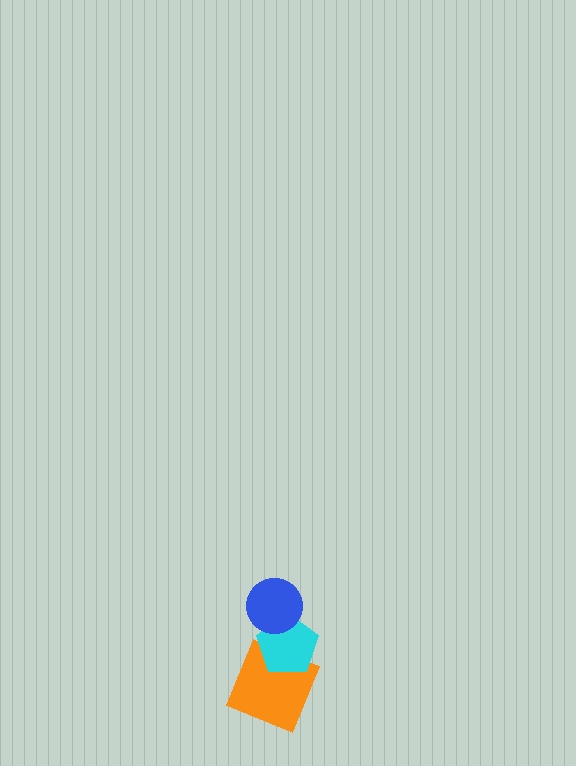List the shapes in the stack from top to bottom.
From top to bottom: the blue circle, the cyan pentagon, the orange square.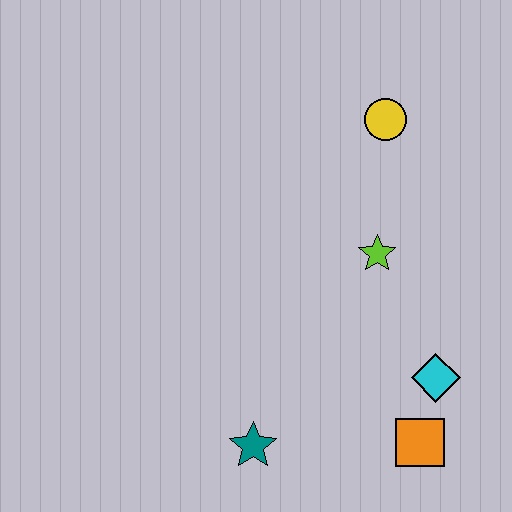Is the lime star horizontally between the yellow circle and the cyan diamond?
No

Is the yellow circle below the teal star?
No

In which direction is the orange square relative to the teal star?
The orange square is to the right of the teal star.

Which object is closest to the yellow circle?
The lime star is closest to the yellow circle.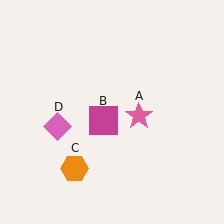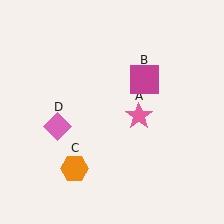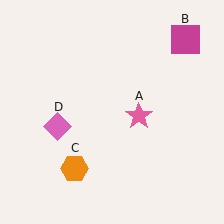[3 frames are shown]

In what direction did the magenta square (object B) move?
The magenta square (object B) moved up and to the right.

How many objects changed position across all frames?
1 object changed position: magenta square (object B).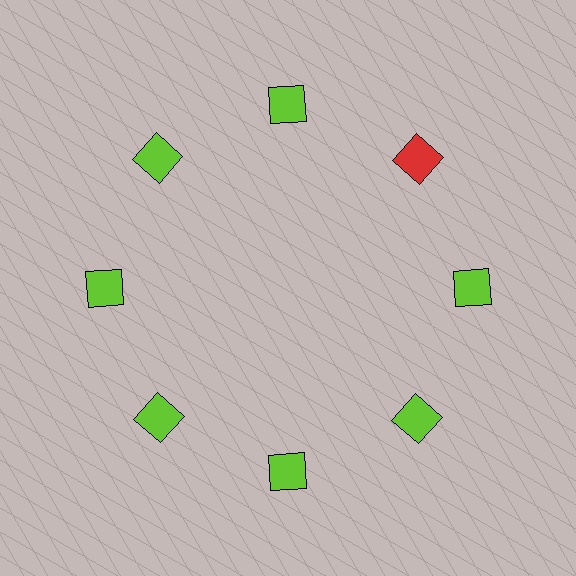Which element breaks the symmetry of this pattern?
The red square at roughly the 2 o'clock position breaks the symmetry. All other shapes are lime squares.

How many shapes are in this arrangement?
There are 8 shapes arranged in a ring pattern.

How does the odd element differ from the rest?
It has a different color: red instead of lime.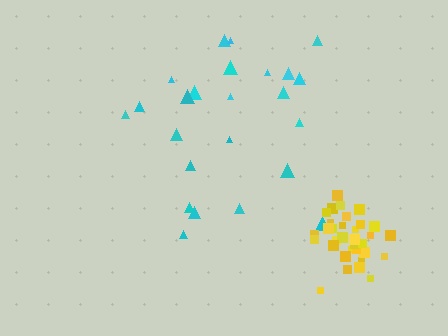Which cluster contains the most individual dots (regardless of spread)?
Yellow (33).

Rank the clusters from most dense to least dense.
yellow, cyan.